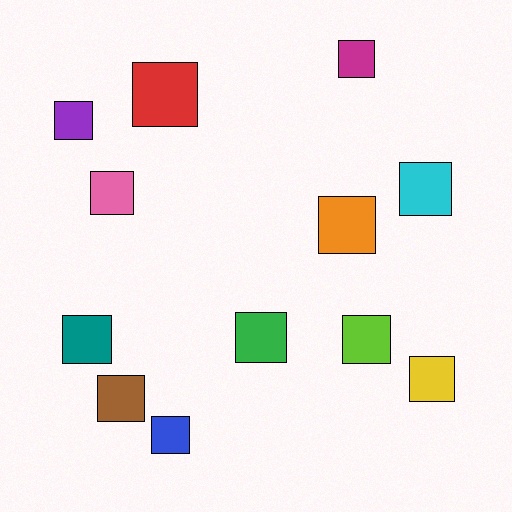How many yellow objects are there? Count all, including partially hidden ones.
There is 1 yellow object.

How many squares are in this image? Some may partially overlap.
There are 12 squares.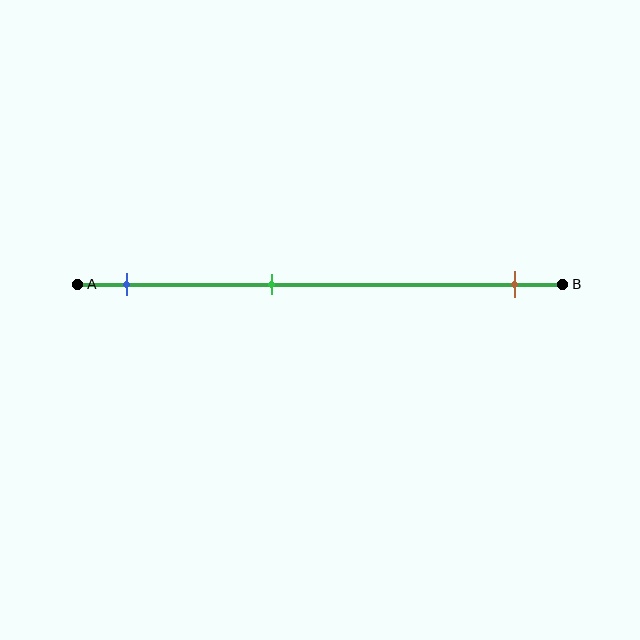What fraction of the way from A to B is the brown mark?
The brown mark is approximately 90% (0.9) of the way from A to B.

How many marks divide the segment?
There are 3 marks dividing the segment.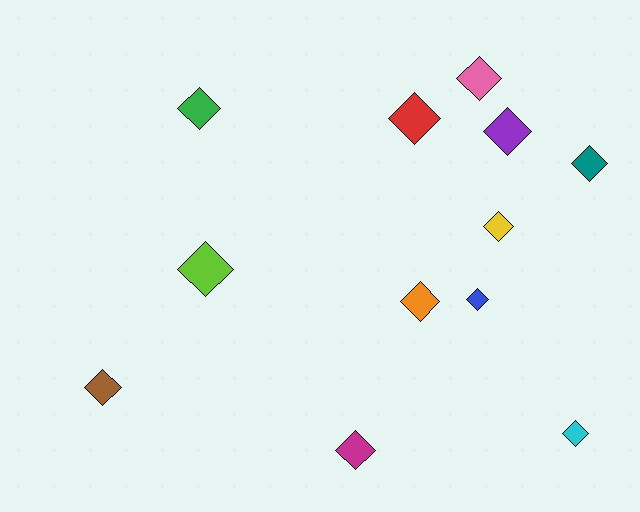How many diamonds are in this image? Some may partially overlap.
There are 12 diamonds.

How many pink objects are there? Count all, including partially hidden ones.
There is 1 pink object.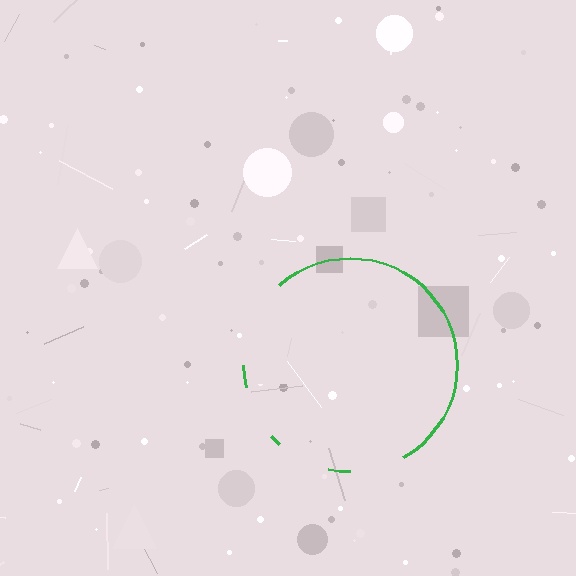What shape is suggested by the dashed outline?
The dashed outline suggests a circle.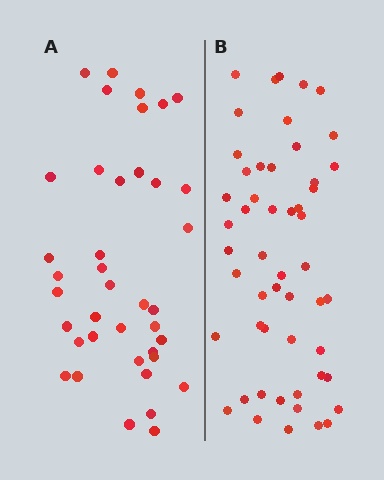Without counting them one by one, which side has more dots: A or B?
Region B (the right region) has more dots.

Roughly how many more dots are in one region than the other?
Region B has approximately 15 more dots than region A.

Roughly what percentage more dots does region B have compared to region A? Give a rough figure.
About 35% more.